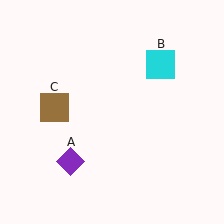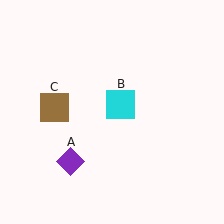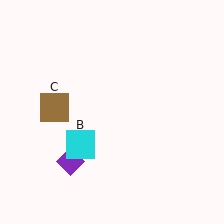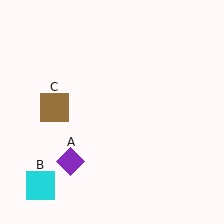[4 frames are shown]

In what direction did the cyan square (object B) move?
The cyan square (object B) moved down and to the left.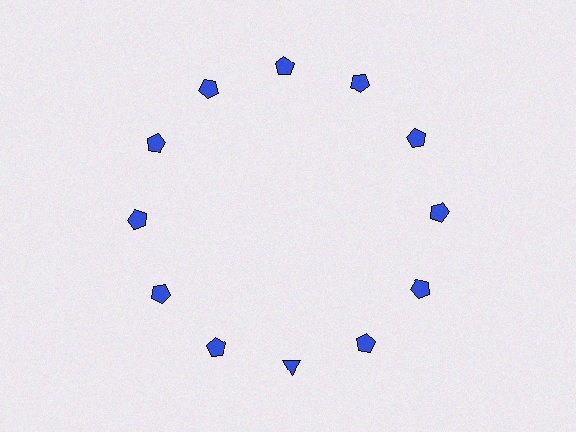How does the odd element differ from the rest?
It has a different shape: triangle instead of pentagon.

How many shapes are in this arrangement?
There are 12 shapes arranged in a ring pattern.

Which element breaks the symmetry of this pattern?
The blue triangle at roughly the 6 o'clock position breaks the symmetry. All other shapes are blue pentagons.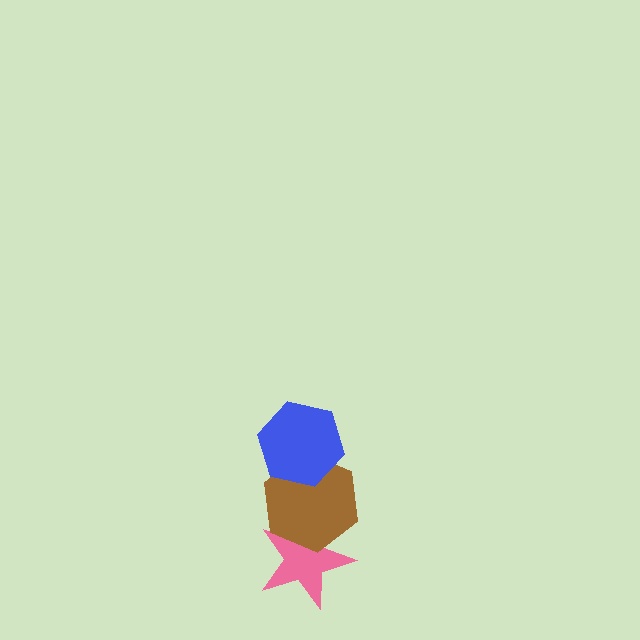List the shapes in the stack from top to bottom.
From top to bottom: the blue hexagon, the brown hexagon, the pink star.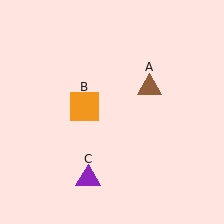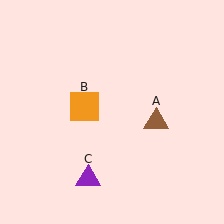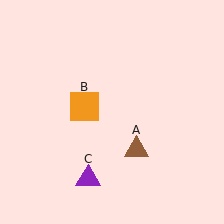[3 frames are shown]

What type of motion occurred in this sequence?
The brown triangle (object A) rotated clockwise around the center of the scene.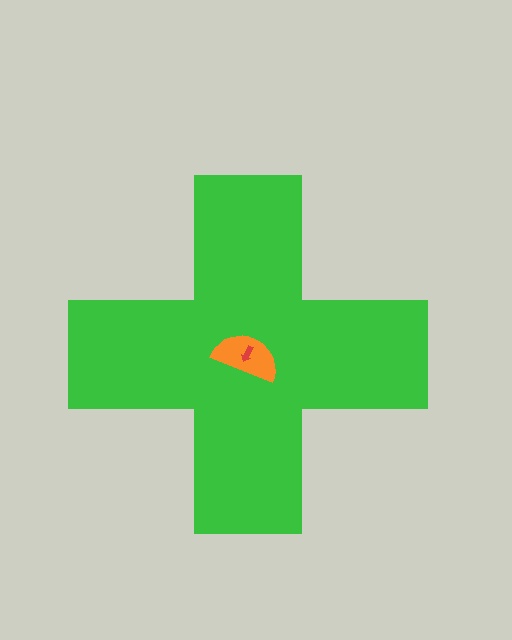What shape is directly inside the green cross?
The orange semicircle.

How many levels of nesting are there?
3.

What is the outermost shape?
The green cross.